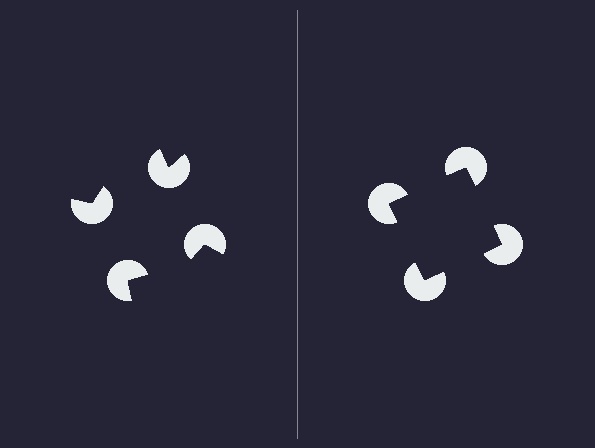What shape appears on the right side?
An illusory square.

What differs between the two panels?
The pac-man discs are positioned identically on both sides; only the wedge orientations differ. On the right they align to a square; on the left they are misaligned.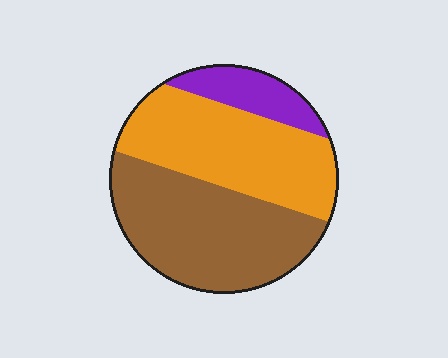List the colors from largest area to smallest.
From largest to smallest: brown, orange, purple.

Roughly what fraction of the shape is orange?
Orange covers about 40% of the shape.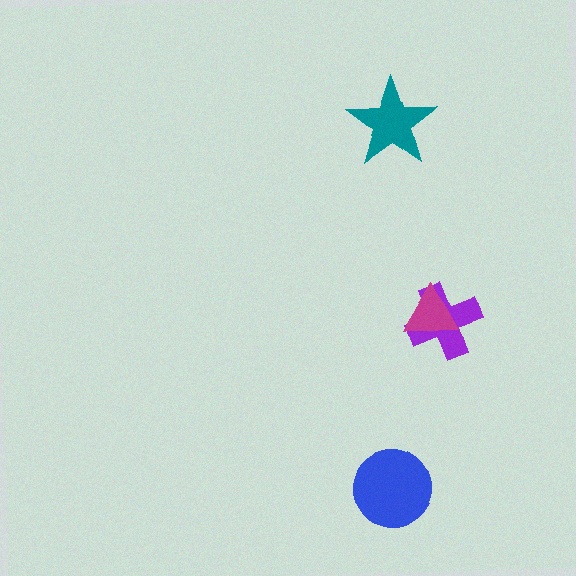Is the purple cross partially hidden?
Yes, it is partially covered by another shape.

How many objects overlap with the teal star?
0 objects overlap with the teal star.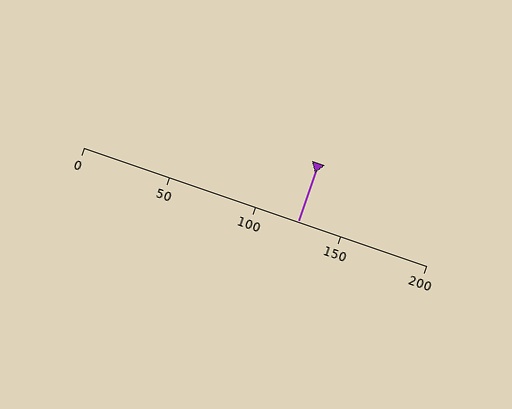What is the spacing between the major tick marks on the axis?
The major ticks are spaced 50 apart.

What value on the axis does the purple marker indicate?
The marker indicates approximately 125.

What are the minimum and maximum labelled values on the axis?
The axis runs from 0 to 200.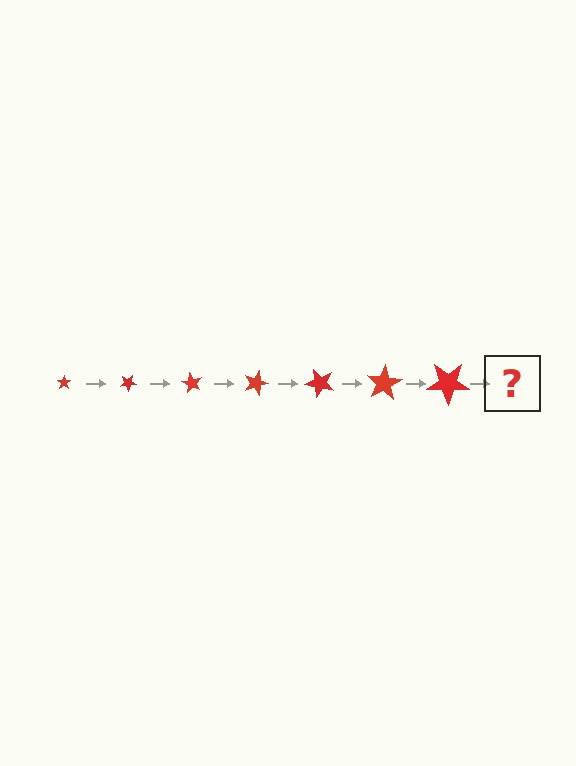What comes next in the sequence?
The next element should be a star, larger than the previous one and rotated 210 degrees from the start.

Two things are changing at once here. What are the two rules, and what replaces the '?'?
The two rules are that the star grows larger each step and it rotates 30 degrees each step. The '?' should be a star, larger than the previous one and rotated 210 degrees from the start.